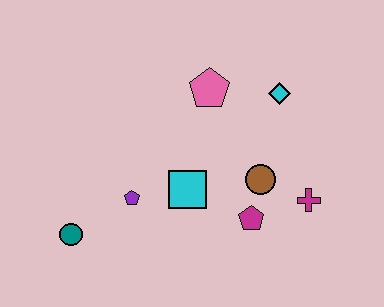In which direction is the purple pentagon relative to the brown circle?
The purple pentagon is to the left of the brown circle.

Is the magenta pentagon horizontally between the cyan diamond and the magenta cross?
No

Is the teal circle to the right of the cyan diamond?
No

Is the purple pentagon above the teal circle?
Yes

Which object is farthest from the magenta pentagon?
The teal circle is farthest from the magenta pentagon.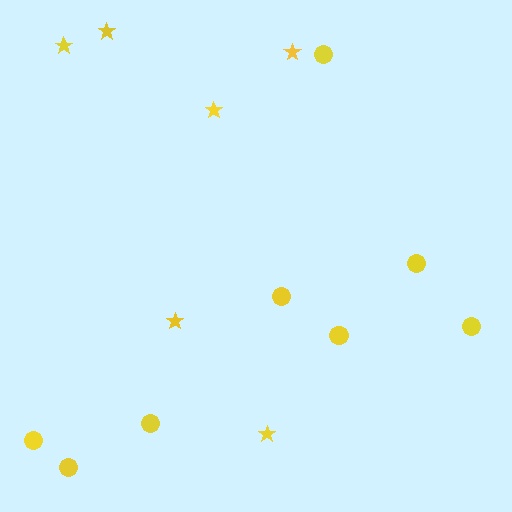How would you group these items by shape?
There are 2 groups: one group of stars (6) and one group of circles (8).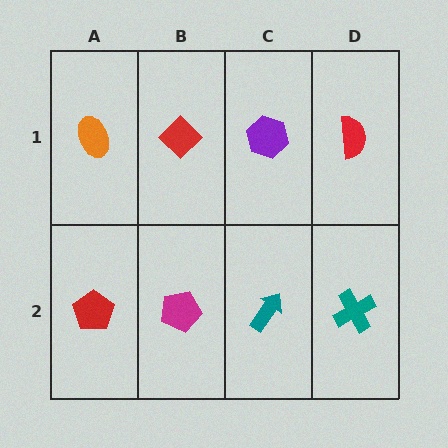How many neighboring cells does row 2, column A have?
2.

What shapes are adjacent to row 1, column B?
A magenta pentagon (row 2, column B), an orange ellipse (row 1, column A), a purple hexagon (row 1, column C).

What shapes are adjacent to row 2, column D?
A red semicircle (row 1, column D), a teal arrow (row 2, column C).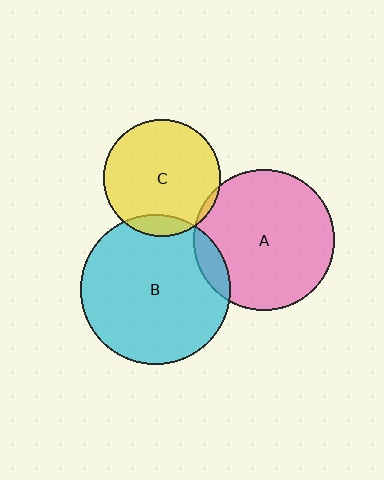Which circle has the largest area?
Circle B (cyan).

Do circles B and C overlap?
Yes.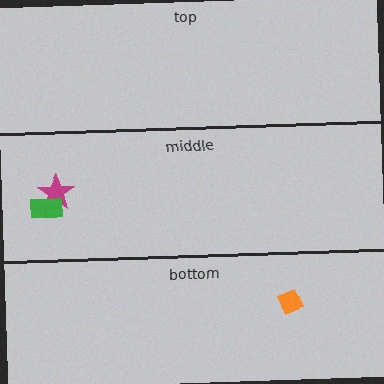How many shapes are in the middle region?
2.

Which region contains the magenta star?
The middle region.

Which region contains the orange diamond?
The bottom region.